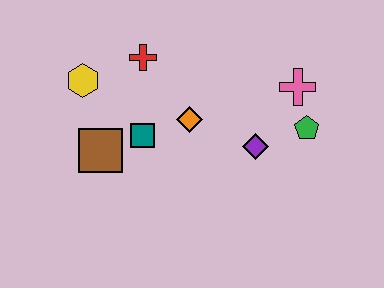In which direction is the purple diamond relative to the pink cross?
The purple diamond is below the pink cross.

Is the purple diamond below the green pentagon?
Yes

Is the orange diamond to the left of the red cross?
No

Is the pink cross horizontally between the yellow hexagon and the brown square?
No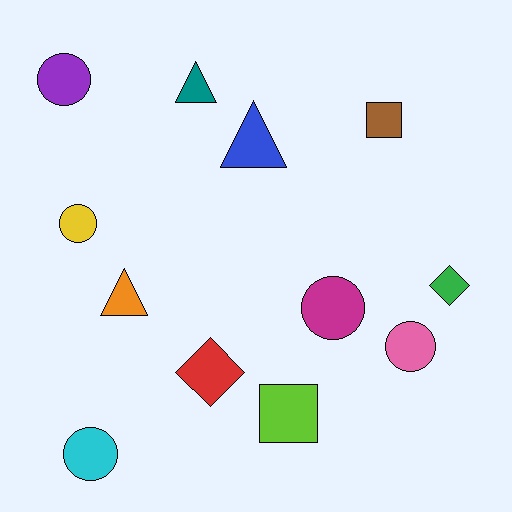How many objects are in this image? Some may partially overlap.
There are 12 objects.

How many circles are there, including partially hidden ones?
There are 5 circles.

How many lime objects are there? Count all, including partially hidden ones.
There is 1 lime object.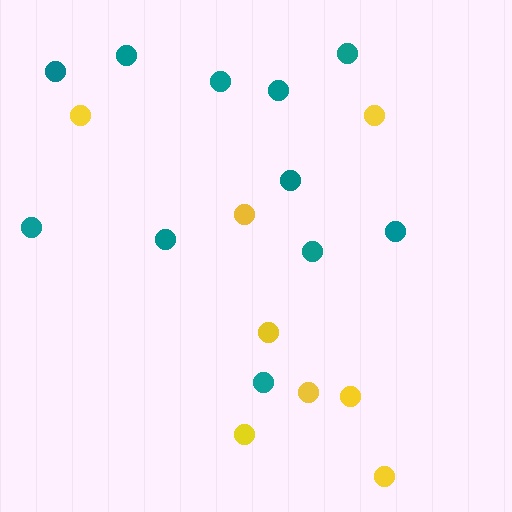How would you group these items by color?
There are 2 groups: one group of yellow circles (8) and one group of teal circles (11).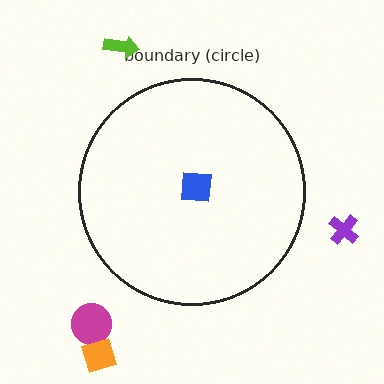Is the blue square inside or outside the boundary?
Inside.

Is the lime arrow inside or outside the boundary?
Outside.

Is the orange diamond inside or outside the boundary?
Outside.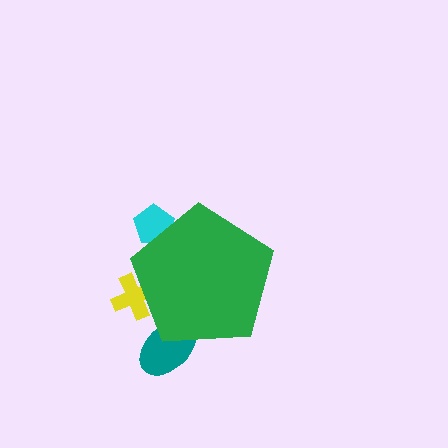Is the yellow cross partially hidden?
Yes, the yellow cross is partially hidden behind the green pentagon.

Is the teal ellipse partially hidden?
Yes, the teal ellipse is partially hidden behind the green pentagon.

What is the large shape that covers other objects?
A green pentagon.